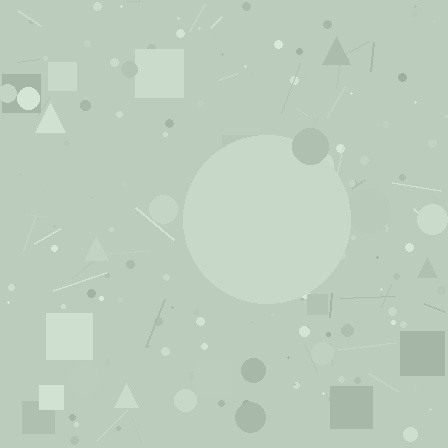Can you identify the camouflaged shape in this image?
The camouflaged shape is a circle.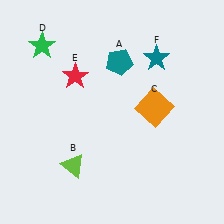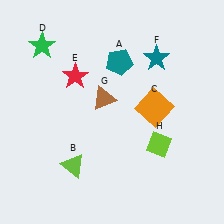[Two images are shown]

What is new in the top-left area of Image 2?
A brown triangle (G) was added in the top-left area of Image 2.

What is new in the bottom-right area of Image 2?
A lime diamond (H) was added in the bottom-right area of Image 2.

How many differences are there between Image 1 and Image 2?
There are 2 differences between the two images.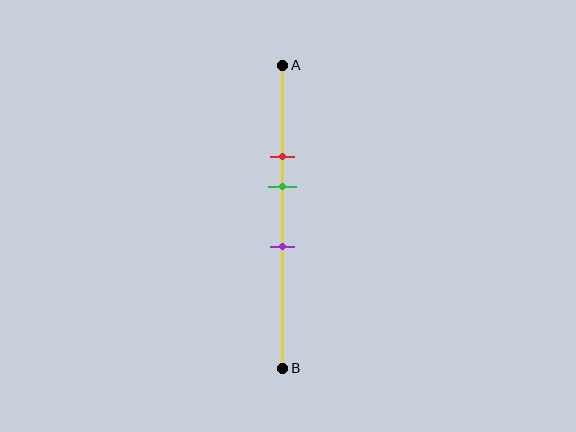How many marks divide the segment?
There are 3 marks dividing the segment.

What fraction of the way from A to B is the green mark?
The green mark is approximately 40% (0.4) of the way from A to B.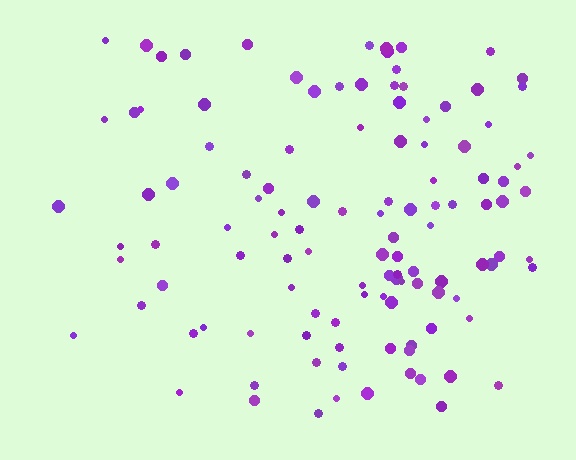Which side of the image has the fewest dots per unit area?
The left.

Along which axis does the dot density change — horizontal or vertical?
Horizontal.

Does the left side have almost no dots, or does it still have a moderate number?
Still a moderate number, just noticeably fewer than the right.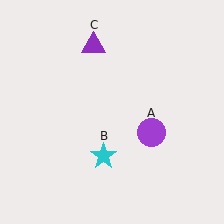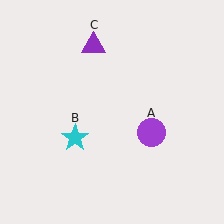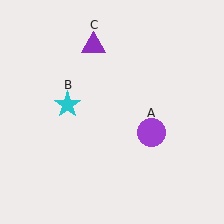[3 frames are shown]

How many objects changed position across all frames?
1 object changed position: cyan star (object B).